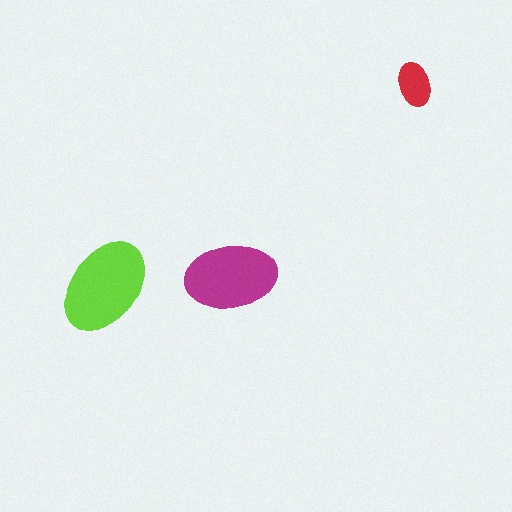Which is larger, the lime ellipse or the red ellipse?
The lime one.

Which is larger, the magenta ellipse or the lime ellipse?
The lime one.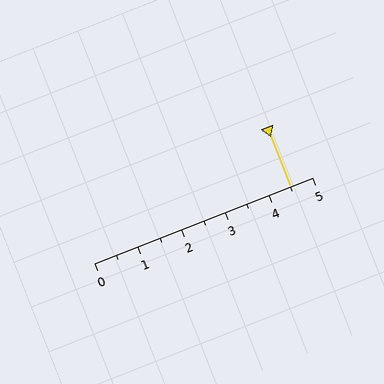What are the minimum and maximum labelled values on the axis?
The axis runs from 0 to 5.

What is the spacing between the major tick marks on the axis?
The major ticks are spaced 1 apart.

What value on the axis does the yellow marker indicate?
The marker indicates approximately 4.5.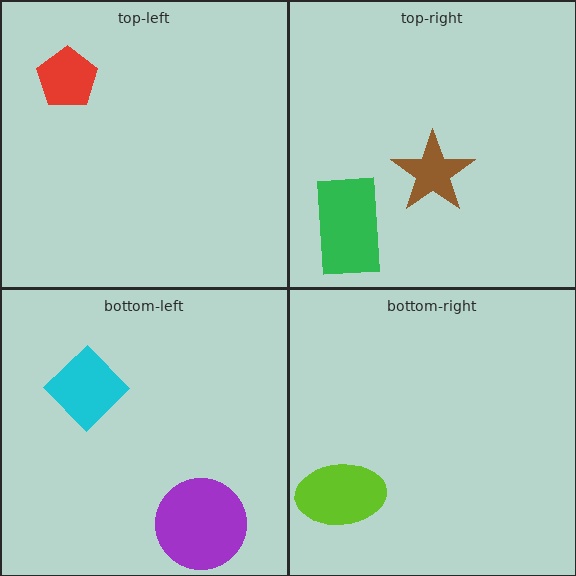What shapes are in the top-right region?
The brown star, the green rectangle.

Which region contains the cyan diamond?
The bottom-left region.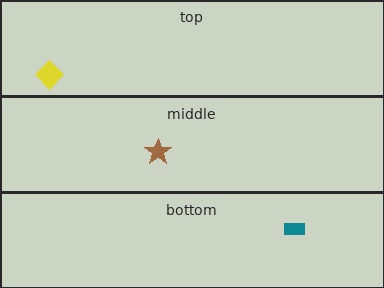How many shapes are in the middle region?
1.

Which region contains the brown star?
The middle region.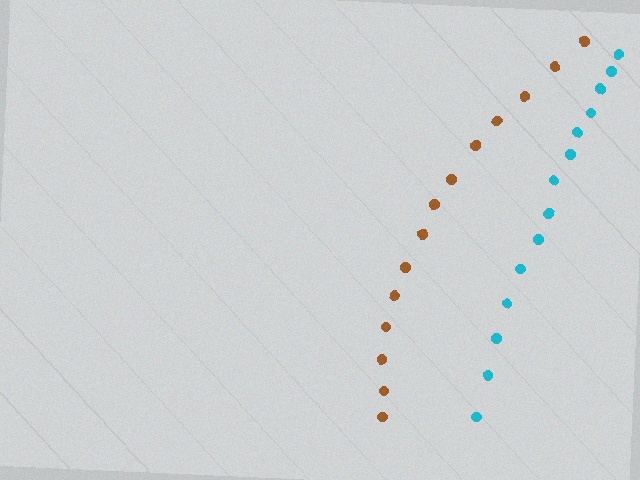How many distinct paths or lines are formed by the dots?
There are 2 distinct paths.